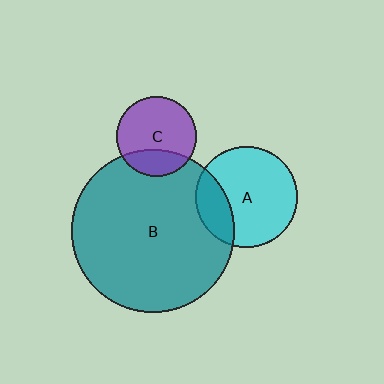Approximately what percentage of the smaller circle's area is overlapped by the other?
Approximately 25%.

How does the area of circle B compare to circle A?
Approximately 2.6 times.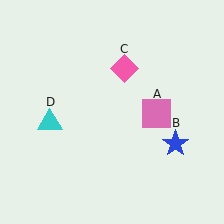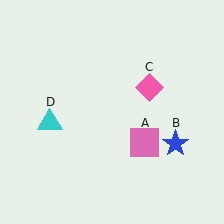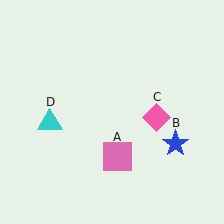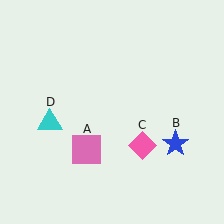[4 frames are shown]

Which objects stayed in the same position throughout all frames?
Blue star (object B) and cyan triangle (object D) remained stationary.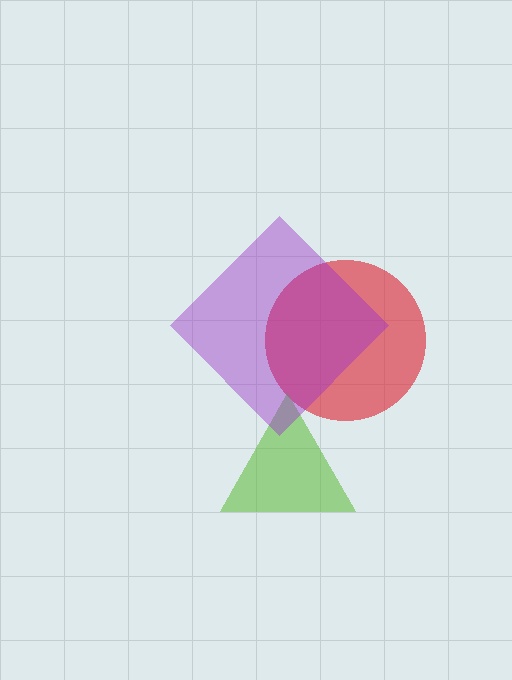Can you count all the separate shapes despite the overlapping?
Yes, there are 3 separate shapes.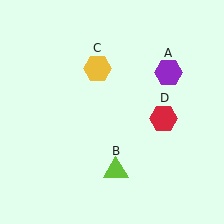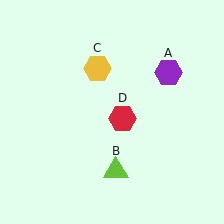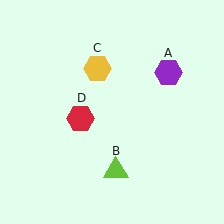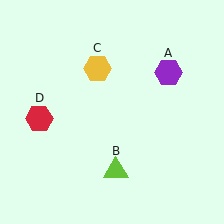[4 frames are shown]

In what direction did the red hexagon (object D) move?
The red hexagon (object D) moved left.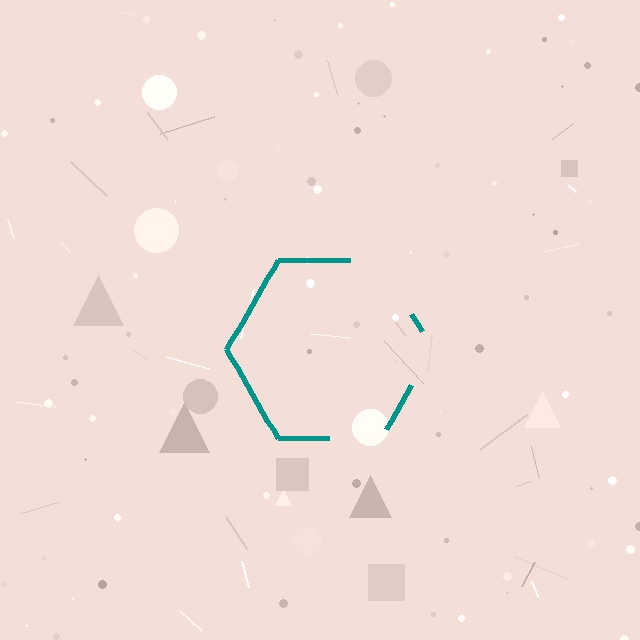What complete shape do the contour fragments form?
The contour fragments form a hexagon.